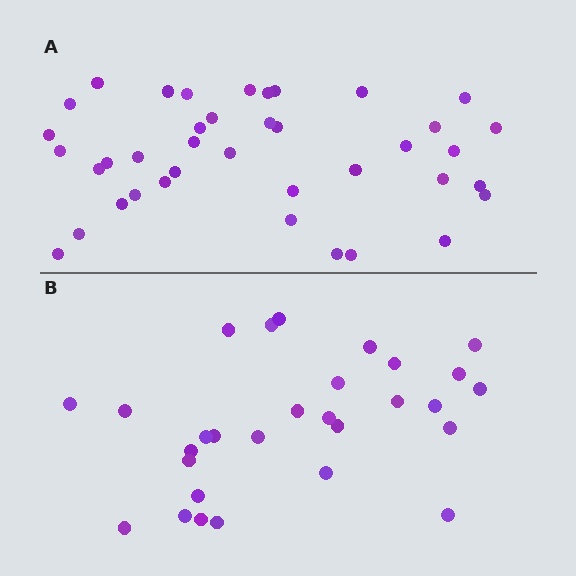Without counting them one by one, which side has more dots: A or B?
Region A (the top region) has more dots.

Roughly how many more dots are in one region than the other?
Region A has roughly 10 or so more dots than region B.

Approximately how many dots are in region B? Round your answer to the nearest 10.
About 30 dots. (The exact count is 29, which rounds to 30.)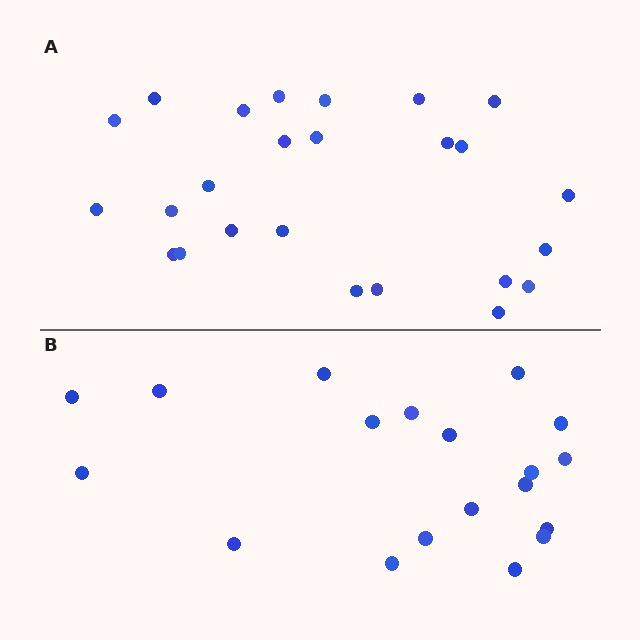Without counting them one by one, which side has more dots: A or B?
Region A (the top region) has more dots.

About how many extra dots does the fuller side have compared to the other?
Region A has about 6 more dots than region B.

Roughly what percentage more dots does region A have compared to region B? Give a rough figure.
About 30% more.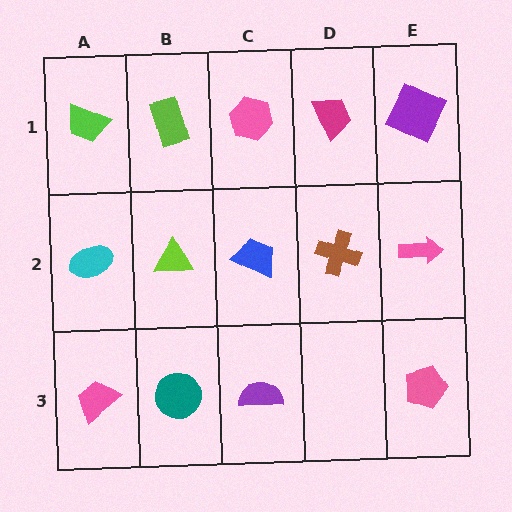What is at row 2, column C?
A blue trapezoid.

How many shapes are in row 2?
5 shapes.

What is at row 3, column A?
A pink trapezoid.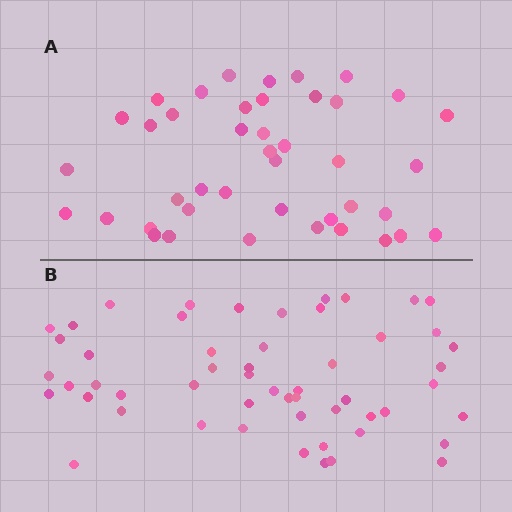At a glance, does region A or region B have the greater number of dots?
Region B (the bottom region) has more dots.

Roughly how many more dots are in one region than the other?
Region B has roughly 12 or so more dots than region A.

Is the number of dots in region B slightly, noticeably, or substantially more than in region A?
Region B has noticeably more, but not dramatically so. The ratio is roughly 1.3 to 1.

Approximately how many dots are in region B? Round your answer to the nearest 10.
About 50 dots. (The exact count is 54, which rounds to 50.)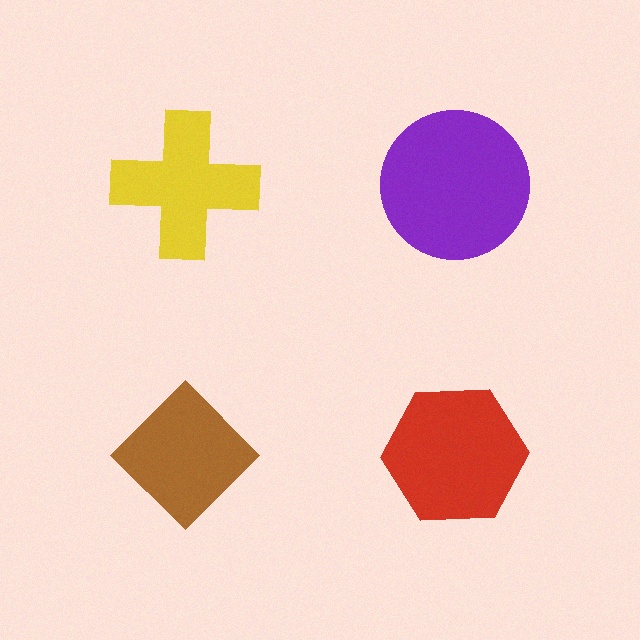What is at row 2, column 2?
A red hexagon.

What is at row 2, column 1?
A brown diamond.